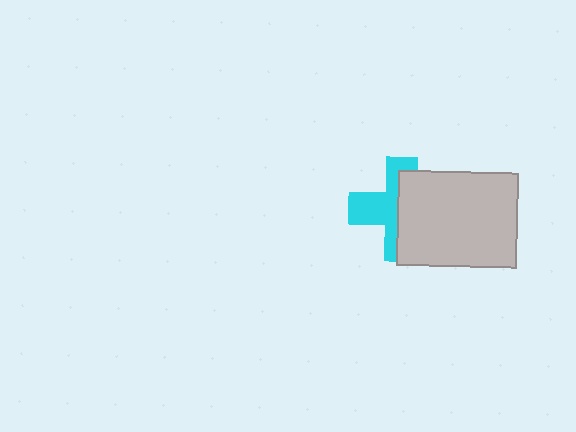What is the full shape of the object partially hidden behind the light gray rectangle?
The partially hidden object is a cyan cross.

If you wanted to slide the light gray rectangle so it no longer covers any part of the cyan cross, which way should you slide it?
Slide it right — that is the most direct way to separate the two shapes.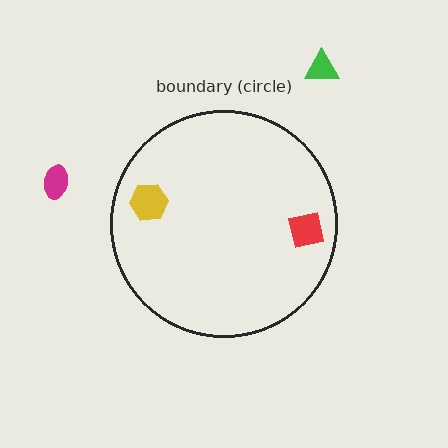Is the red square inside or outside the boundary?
Inside.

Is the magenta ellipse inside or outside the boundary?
Outside.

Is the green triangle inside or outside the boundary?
Outside.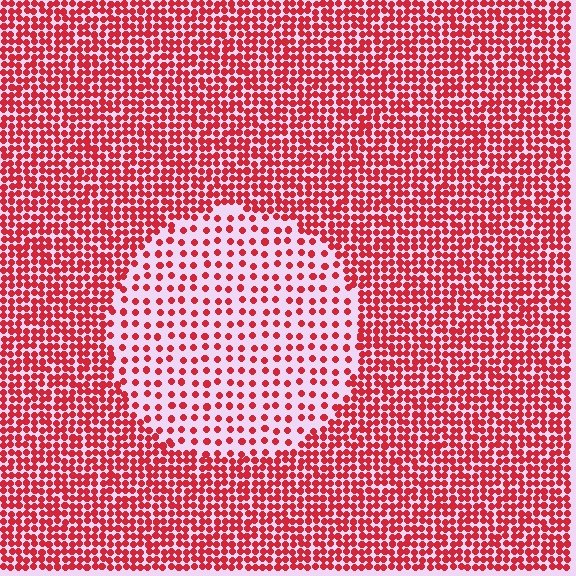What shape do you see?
I see a circle.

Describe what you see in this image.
The image contains small red elements arranged at two different densities. A circle-shaped region is visible where the elements are less densely packed than the surrounding area.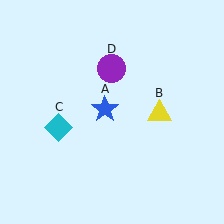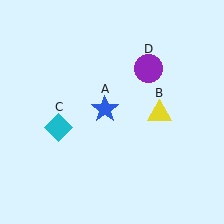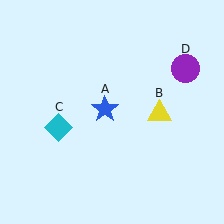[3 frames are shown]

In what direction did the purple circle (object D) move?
The purple circle (object D) moved right.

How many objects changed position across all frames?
1 object changed position: purple circle (object D).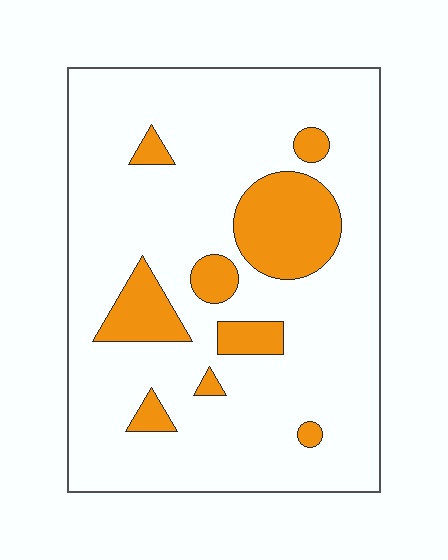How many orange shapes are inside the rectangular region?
9.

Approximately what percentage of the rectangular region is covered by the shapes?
Approximately 15%.